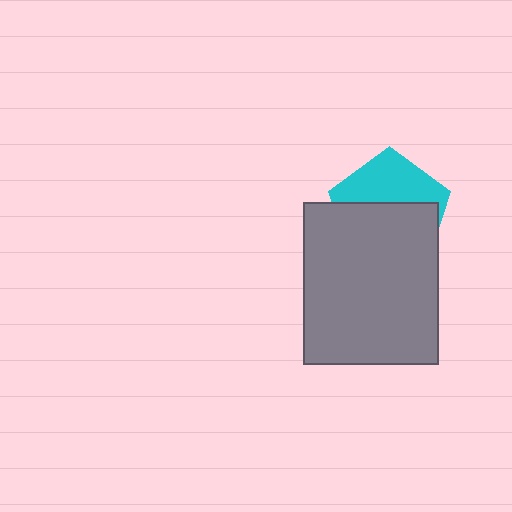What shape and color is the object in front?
The object in front is a gray rectangle.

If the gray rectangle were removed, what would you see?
You would see the complete cyan pentagon.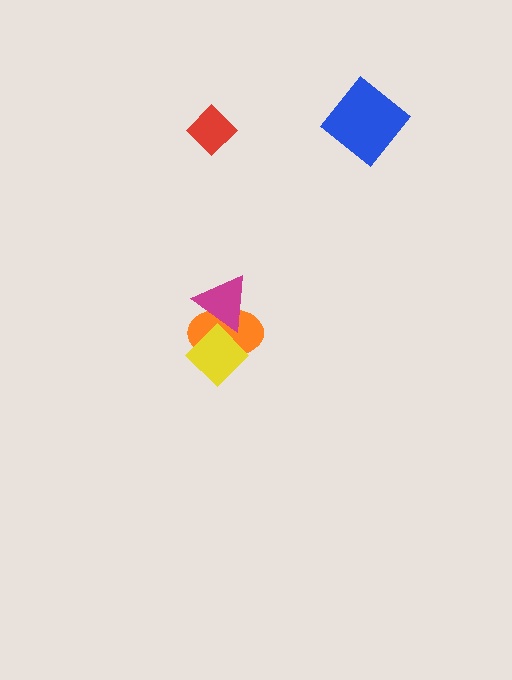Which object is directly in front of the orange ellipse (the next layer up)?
The magenta triangle is directly in front of the orange ellipse.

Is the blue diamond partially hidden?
No, no other shape covers it.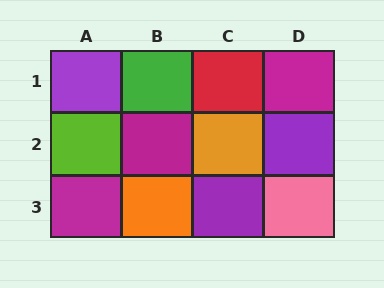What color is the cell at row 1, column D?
Magenta.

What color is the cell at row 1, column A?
Purple.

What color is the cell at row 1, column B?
Green.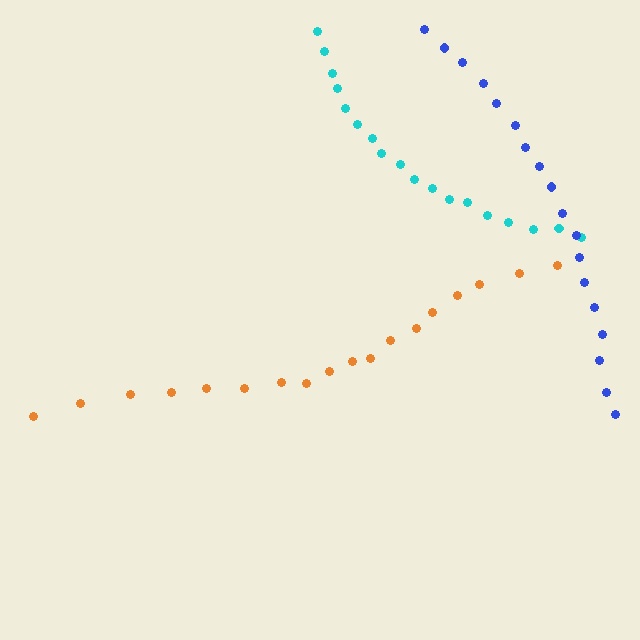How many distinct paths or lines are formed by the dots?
There are 3 distinct paths.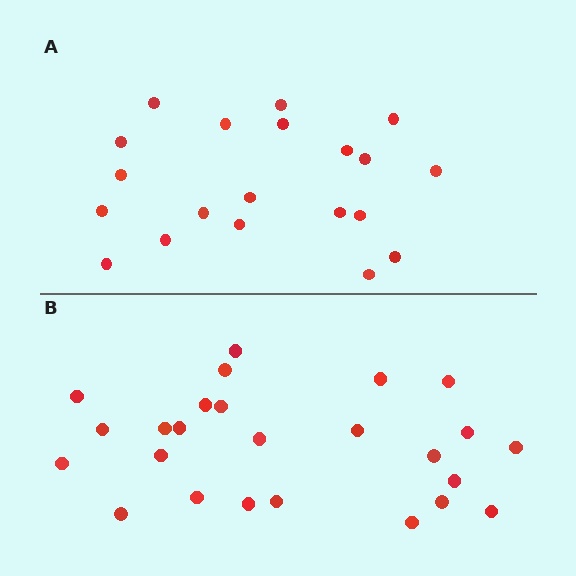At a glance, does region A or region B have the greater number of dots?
Region B (the bottom region) has more dots.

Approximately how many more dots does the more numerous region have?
Region B has about 5 more dots than region A.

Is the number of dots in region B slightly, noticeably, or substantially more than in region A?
Region B has noticeably more, but not dramatically so. The ratio is roughly 1.2 to 1.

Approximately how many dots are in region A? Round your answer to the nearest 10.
About 20 dots.